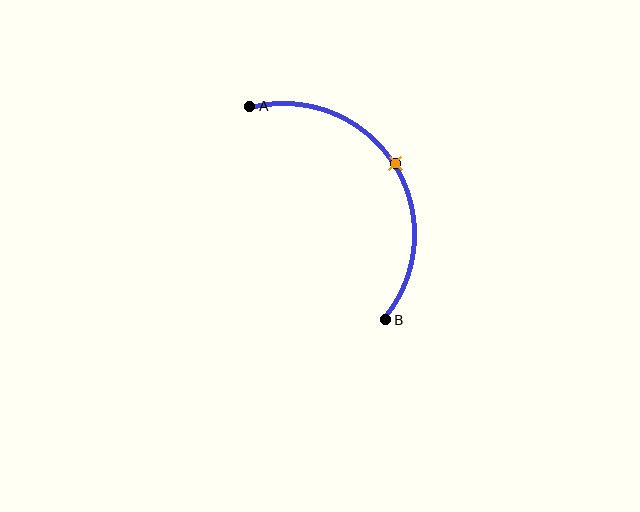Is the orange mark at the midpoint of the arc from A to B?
Yes. The orange mark lies on the arc at equal arc-length from both A and B — it is the arc midpoint.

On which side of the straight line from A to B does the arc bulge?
The arc bulges to the right of the straight line connecting A and B.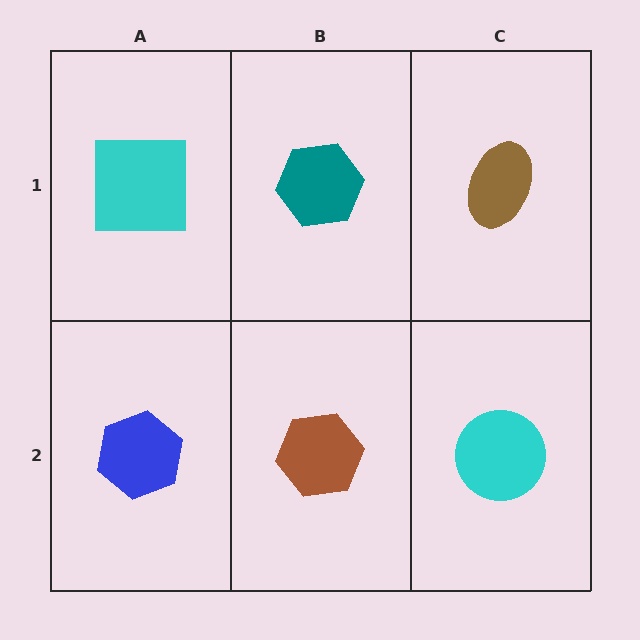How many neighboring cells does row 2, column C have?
2.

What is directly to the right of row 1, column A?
A teal hexagon.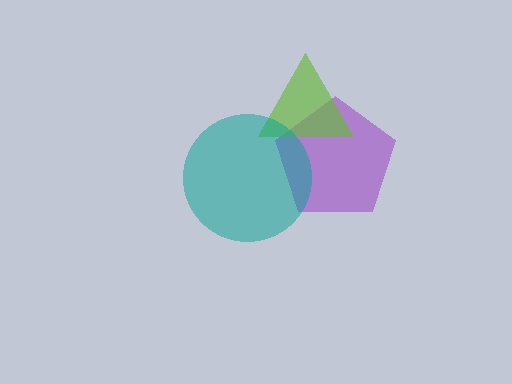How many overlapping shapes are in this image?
There are 3 overlapping shapes in the image.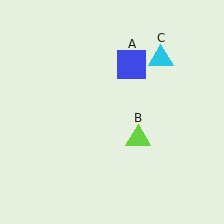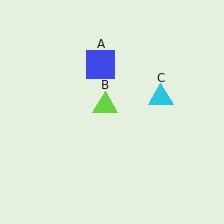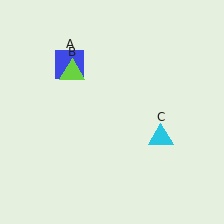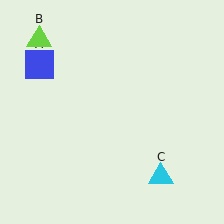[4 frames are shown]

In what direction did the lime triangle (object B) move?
The lime triangle (object B) moved up and to the left.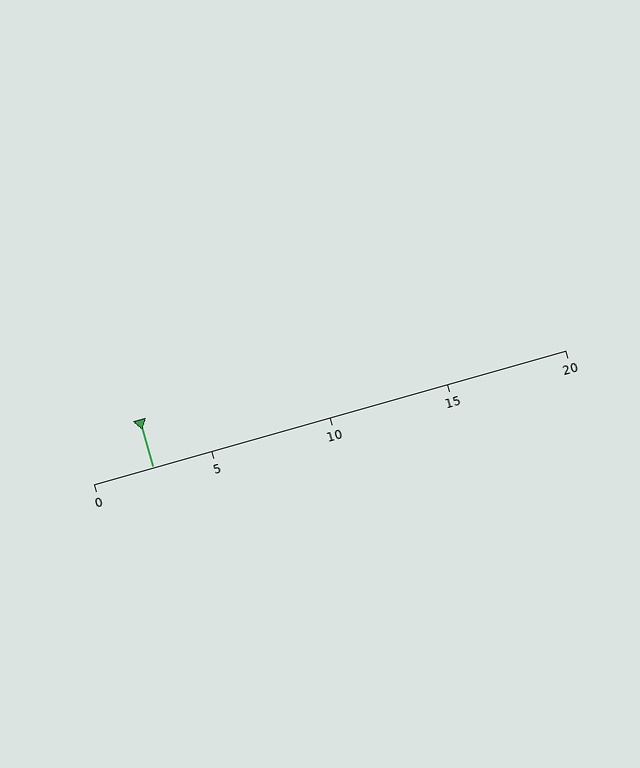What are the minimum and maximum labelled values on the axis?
The axis runs from 0 to 20.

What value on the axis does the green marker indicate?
The marker indicates approximately 2.5.